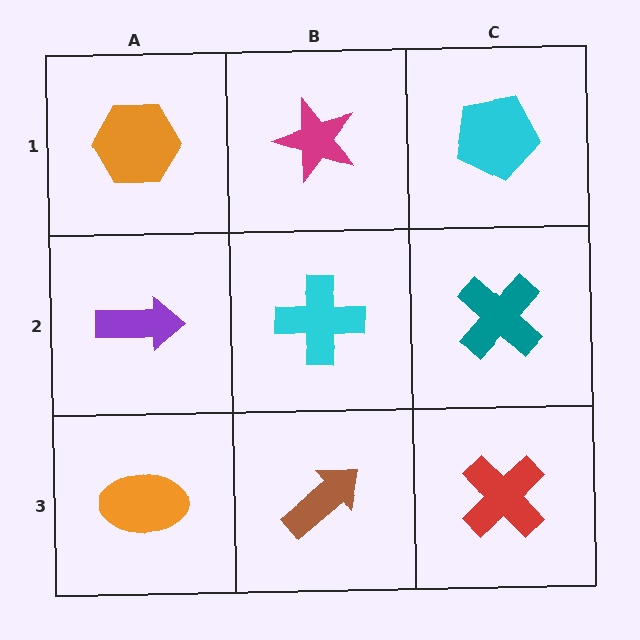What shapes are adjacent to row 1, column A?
A purple arrow (row 2, column A), a magenta star (row 1, column B).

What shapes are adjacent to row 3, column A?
A purple arrow (row 2, column A), a brown arrow (row 3, column B).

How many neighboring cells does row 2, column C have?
3.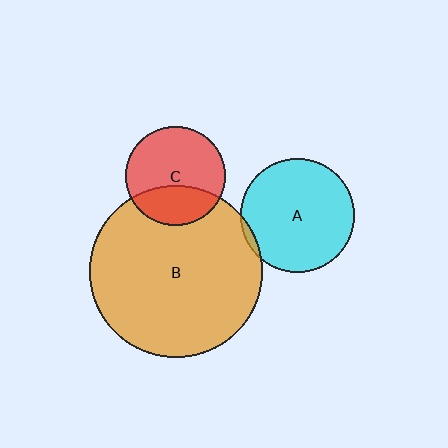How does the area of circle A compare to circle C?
Approximately 1.3 times.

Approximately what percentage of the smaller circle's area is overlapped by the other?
Approximately 5%.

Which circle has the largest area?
Circle B (orange).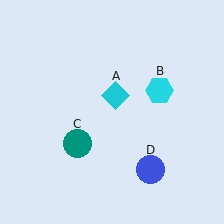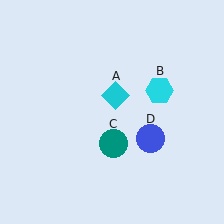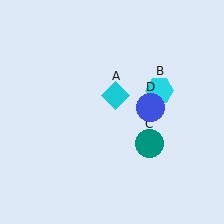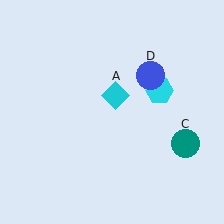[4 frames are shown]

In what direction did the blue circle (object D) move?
The blue circle (object D) moved up.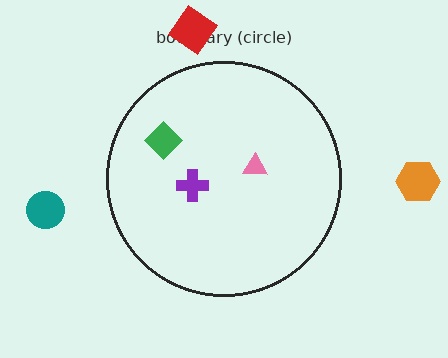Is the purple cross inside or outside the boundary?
Inside.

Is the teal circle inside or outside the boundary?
Outside.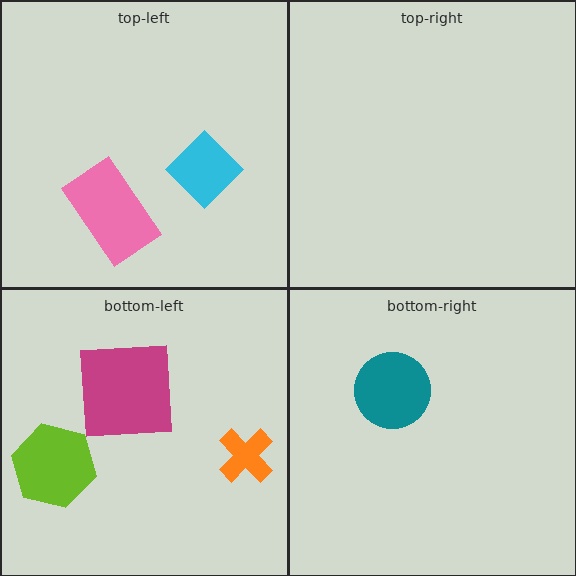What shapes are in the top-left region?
The cyan diamond, the pink rectangle.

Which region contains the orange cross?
The bottom-left region.